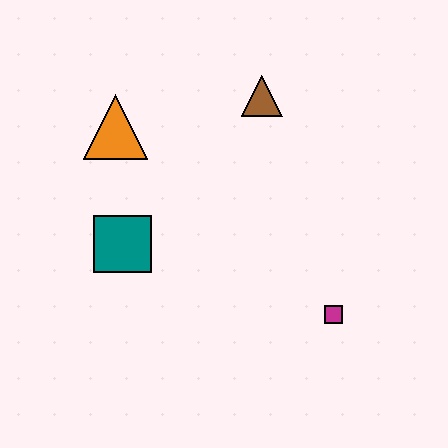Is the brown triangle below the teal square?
No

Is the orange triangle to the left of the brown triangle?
Yes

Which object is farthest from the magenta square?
The orange triangle is farthest from the magenta square.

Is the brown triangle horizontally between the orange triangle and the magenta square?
Yes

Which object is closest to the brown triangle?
The orange triangle is closest to the brown triangle.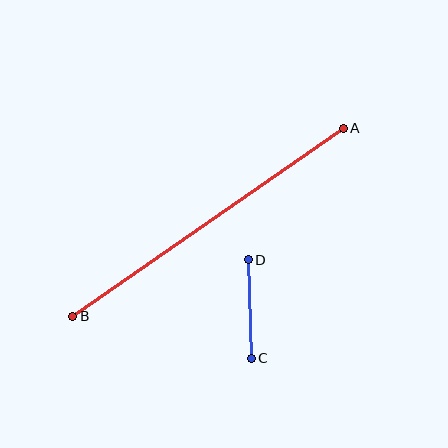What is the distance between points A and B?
The distance is approximately 330 pixels.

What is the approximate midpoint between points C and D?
The midpoint is at approximately (250, 309) pixels.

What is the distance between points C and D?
The distance is approximately 99 pixels.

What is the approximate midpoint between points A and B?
The midpoint is at approximately (208, 222) pixels.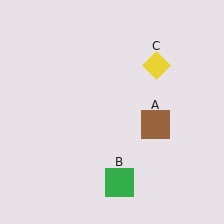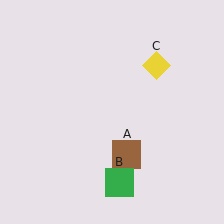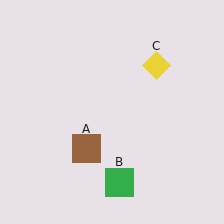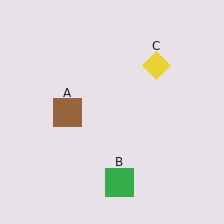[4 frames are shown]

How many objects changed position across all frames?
1 object changed position: brown square (object A).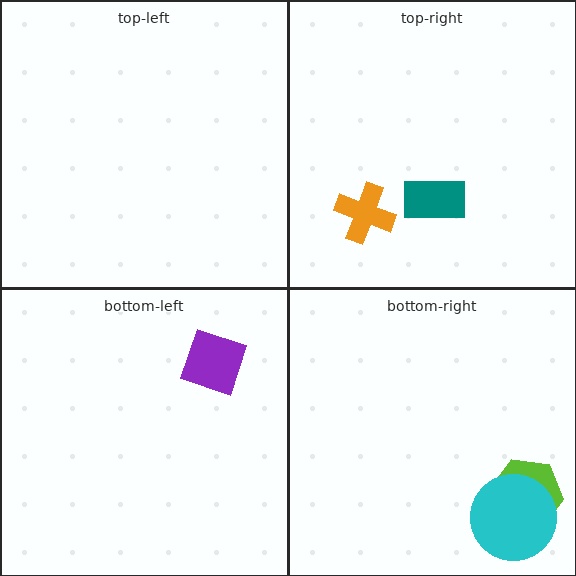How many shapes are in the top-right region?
2.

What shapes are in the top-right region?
The orange cross, the teal rectangle.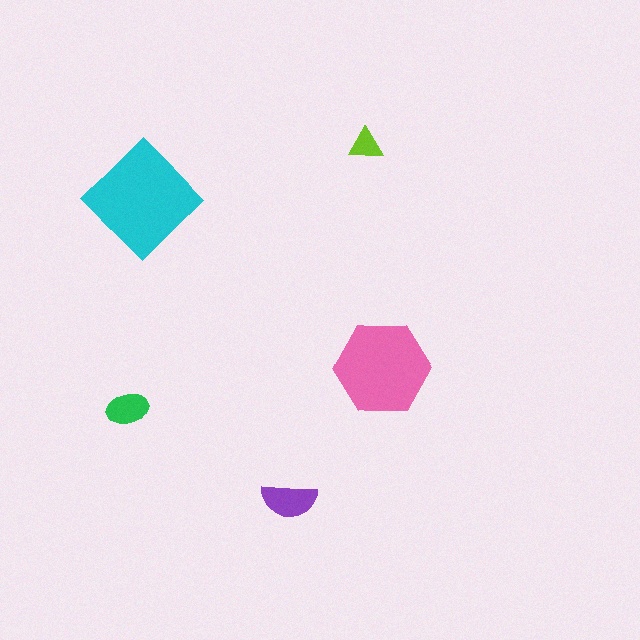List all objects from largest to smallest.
The cyan diamond, the pink hexagon, the purple semicircle, the green ellipse, the lime triangle.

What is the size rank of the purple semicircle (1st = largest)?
3rd.